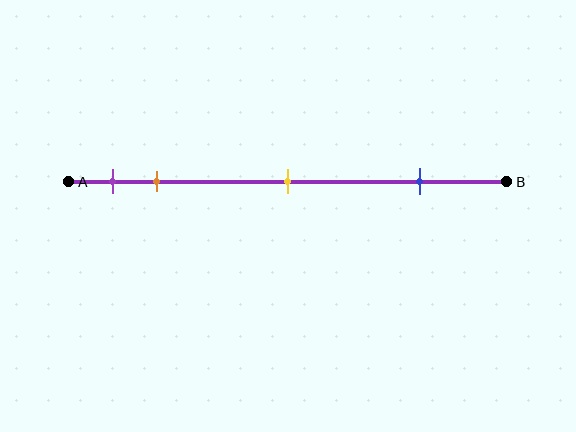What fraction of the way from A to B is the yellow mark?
The yellow mark is approximately 50% (0.5) of the way from A to B.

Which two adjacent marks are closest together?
The purple and orange marks are the closest adjacent pair.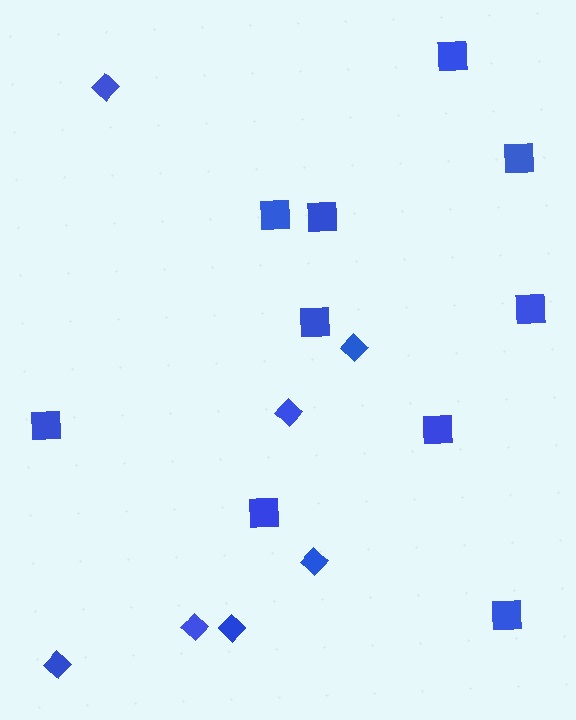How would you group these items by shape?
There are 2 groups: one group of diamonds (7) and one group of squares (10).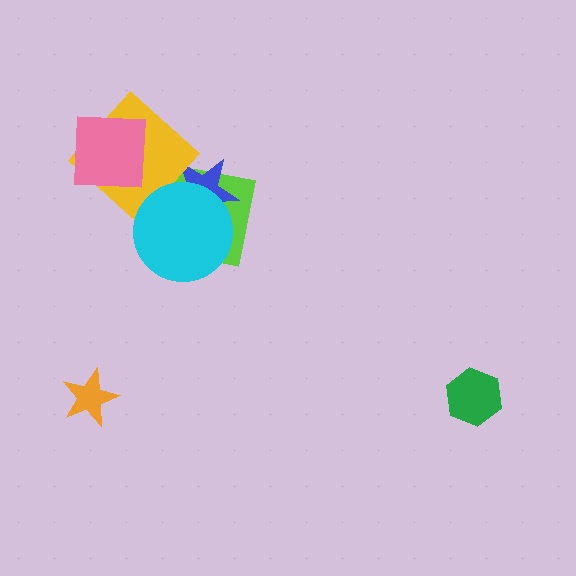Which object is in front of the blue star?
The cyan circle is in front of the blue star.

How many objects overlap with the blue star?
2 objects overlap with the blue star.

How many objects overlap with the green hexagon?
0 objects overlap with the green hexagon.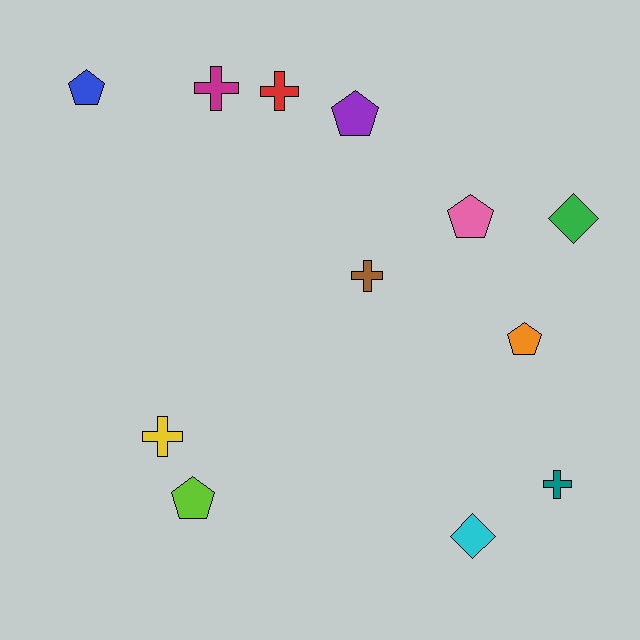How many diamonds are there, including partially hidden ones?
There are 2 diamonds.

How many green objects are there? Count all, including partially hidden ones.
There is 1 green object.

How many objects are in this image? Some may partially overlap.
There are 12 objects.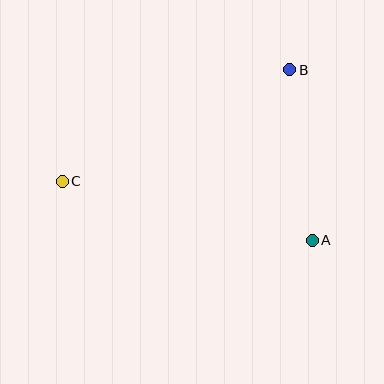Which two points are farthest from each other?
Points A and C are farthest from each other.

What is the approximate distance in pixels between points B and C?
The distance between B and C is approximately 254 pixels.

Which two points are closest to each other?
Points A and B are closest to each other.